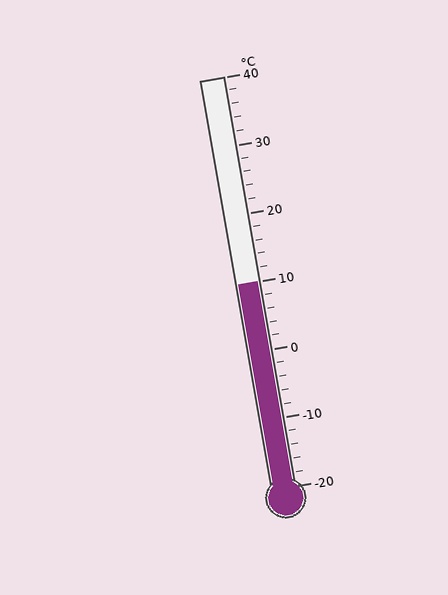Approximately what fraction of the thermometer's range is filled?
The thermometer is filled to approximately 50% of its range.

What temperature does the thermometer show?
The thermometer shows approximately 10°C.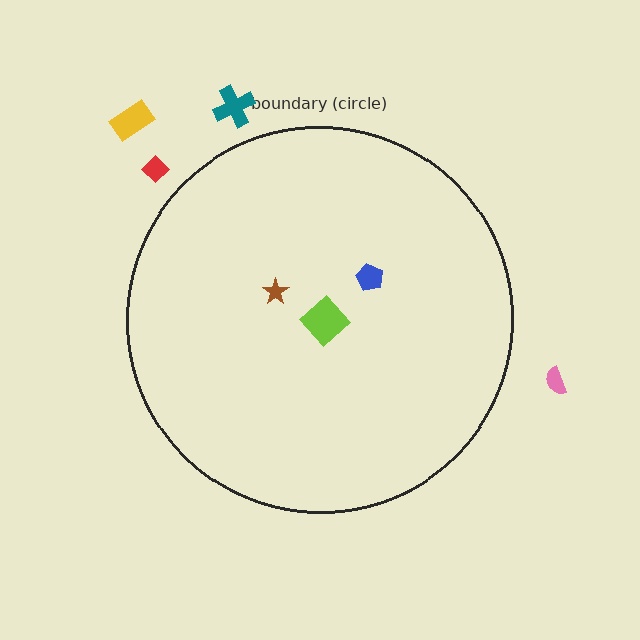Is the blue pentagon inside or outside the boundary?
Inside.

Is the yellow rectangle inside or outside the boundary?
Outside.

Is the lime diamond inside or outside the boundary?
Inside.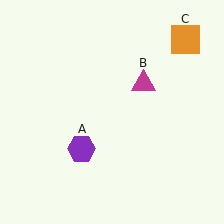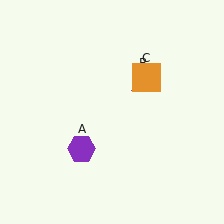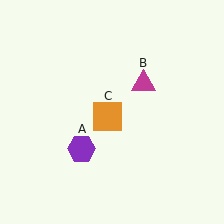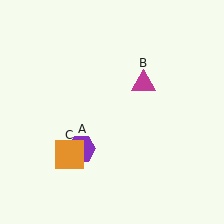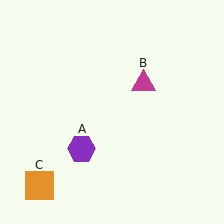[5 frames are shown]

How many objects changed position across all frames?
1 object changed position: orange square (object C).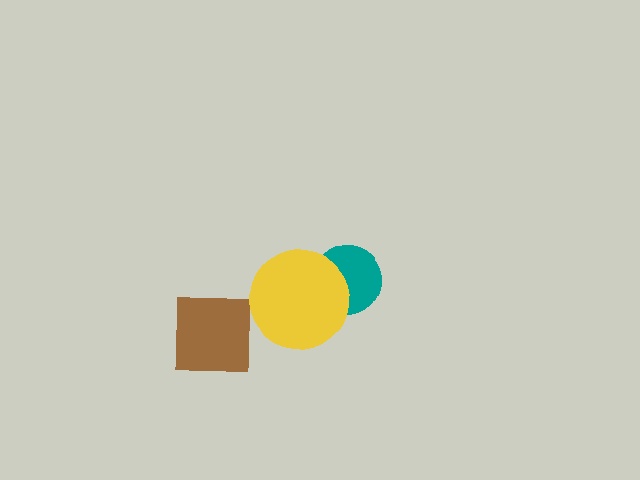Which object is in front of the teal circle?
The yellow circle is in front of the teal circle.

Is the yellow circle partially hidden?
No, no other shape covers it.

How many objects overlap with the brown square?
0 objects overlap with the brown square.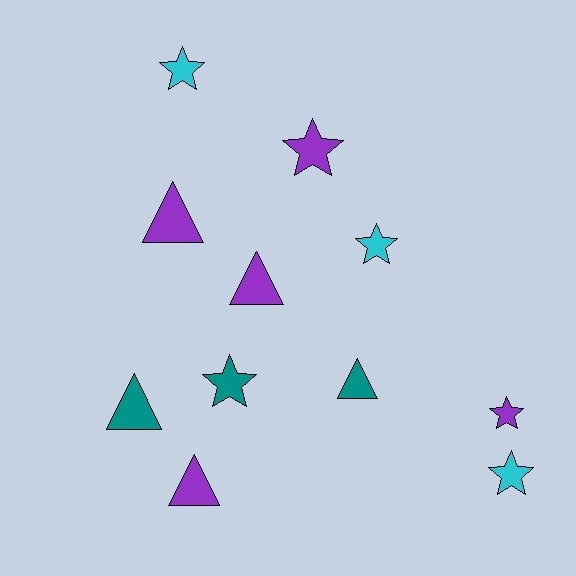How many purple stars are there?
There are 2 purple stars.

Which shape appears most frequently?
Star, with 6 objects.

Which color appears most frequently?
Purple, with 5 objects.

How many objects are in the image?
There are 11 objects.